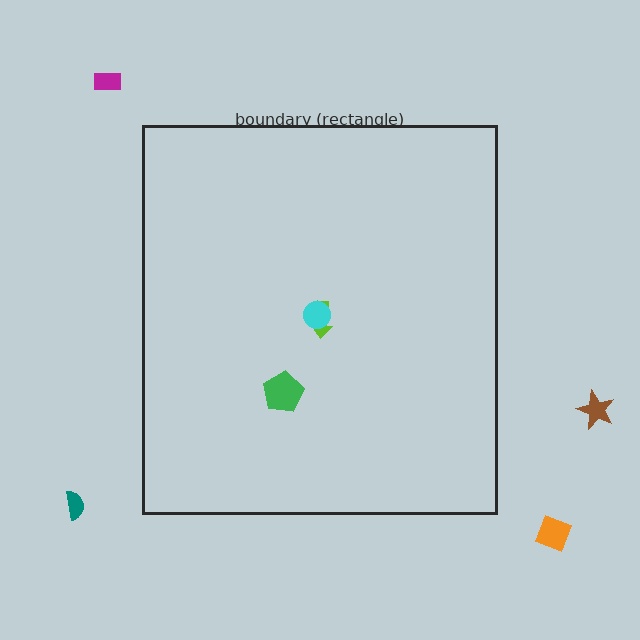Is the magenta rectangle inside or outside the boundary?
Outside.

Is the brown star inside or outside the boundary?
Outside.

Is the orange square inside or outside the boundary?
Outside.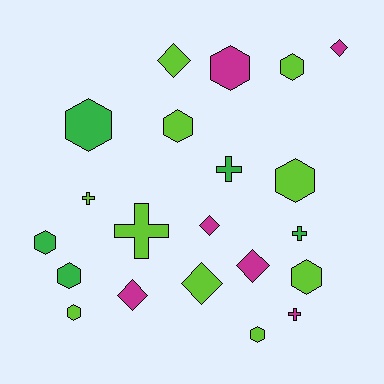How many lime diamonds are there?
There are 2 lime diamonds.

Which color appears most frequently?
Lime, with 10 objects.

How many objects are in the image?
There are 21 objects.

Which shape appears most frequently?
Hexagon, with 10 objects.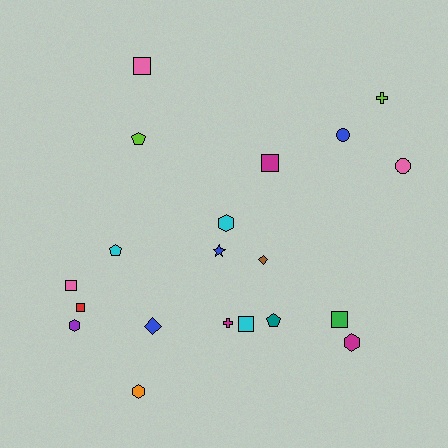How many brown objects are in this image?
There is 1 brown object.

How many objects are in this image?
There are 20 objects.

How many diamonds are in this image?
There are 2 diamonds.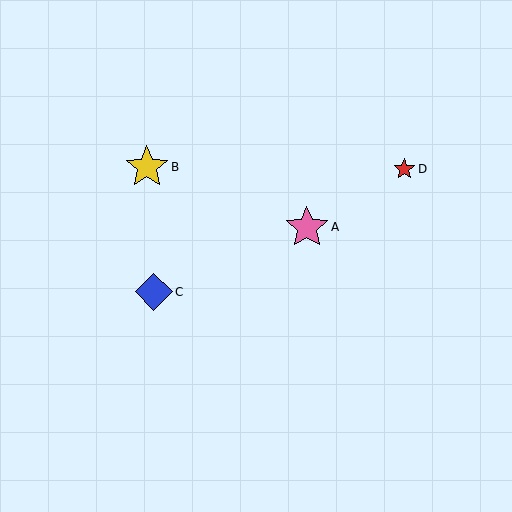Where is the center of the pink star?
The center of the pink star is at (307, 227).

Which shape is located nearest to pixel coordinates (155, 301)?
The blue diamond (labeled C) at (154, 292) is nearest to that location.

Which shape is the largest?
The yellow star (labeled B) is the largest.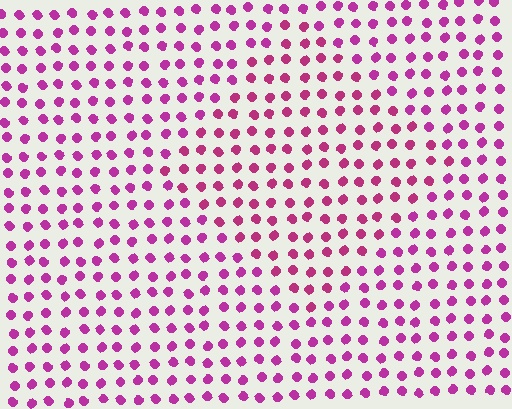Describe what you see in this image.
The image is filled with small magenta elements in a uniform arrangement. A diamond-shaped region is visible where the elements are tinted to a slightly different hue, forming a subtle color boundary.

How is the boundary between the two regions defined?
The boundary is defined purely by a slight shift in hue (about 16 degrees). Spacing, size, and orientation are identical on both sides.